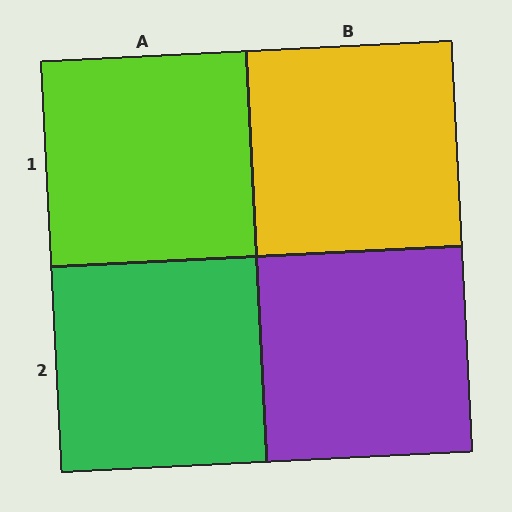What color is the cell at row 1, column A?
Lime.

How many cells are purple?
1 cell is purple.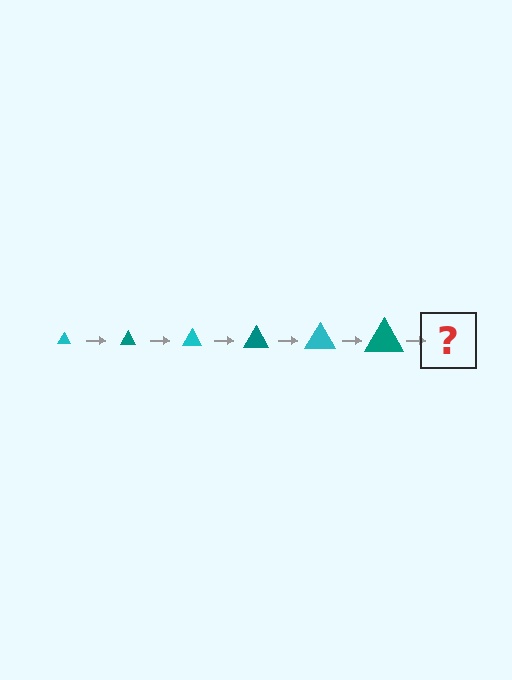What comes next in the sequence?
The next element should be a cyan triangle, larger than the previous one.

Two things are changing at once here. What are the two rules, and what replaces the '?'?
The two rules are that the triangle grows larger each step and the color cycles through cyan and teal. The '?' should be a cyan triangle, larger than the previous one.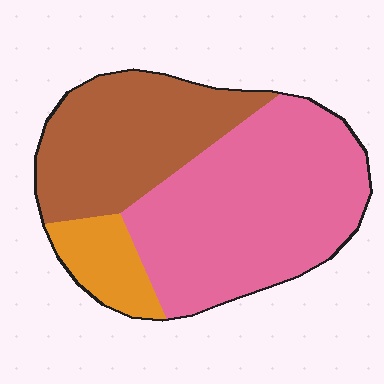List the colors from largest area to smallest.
From largest to smallest: pink, brown, orange.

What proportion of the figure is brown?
Brown covers 34% of the figure.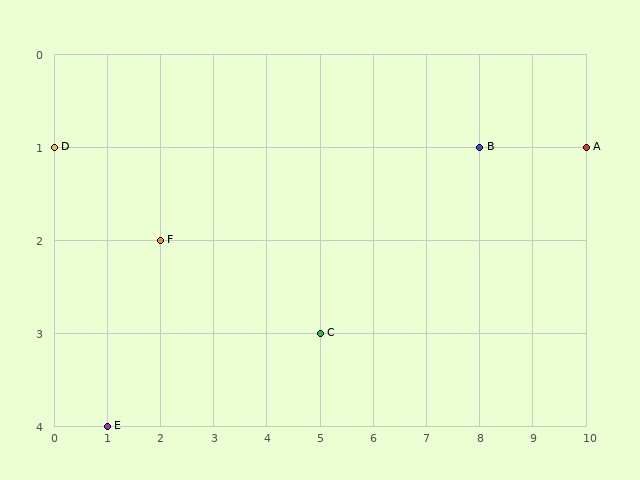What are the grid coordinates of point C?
Point C is at grid coordinates (5, 3).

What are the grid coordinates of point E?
Point E is at grid coordinates (1, 4).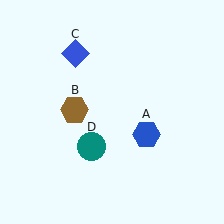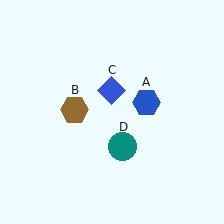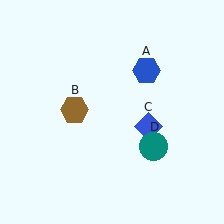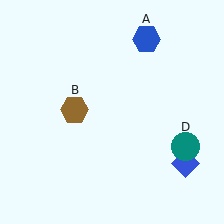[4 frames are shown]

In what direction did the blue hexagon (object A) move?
The blue hexagon (object A) moved up.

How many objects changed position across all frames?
3 objects changed position: blue hexagon (object A), blue diamond (object C), teal circle (object D).